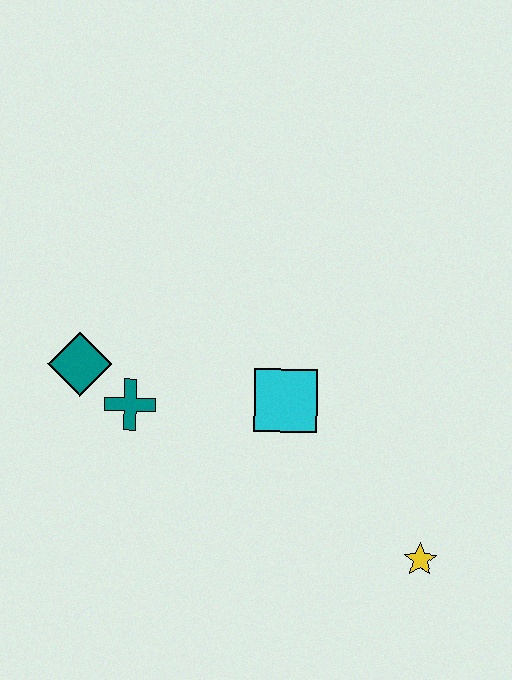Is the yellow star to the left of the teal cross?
No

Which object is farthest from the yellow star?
The teal diamond is farthest from the yellow star.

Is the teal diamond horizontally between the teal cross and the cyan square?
No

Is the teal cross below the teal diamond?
Yes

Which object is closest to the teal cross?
The teal diamond is closest to the teal cross.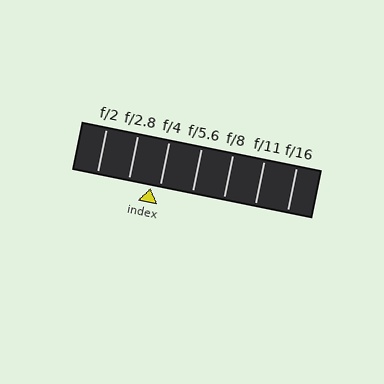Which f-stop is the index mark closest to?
The index mark is closest to f/4.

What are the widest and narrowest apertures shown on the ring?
The widest aperture shown is f/2 and the narrowest is f/16.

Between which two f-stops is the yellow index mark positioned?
The index mark is between f/2.8 and f/4.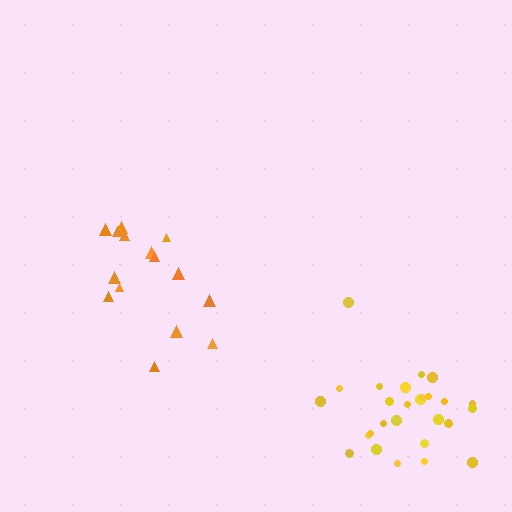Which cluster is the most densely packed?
Yellow.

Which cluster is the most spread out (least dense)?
Orange.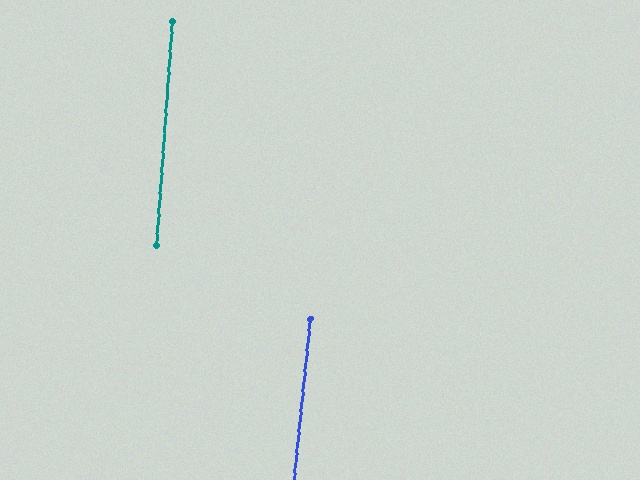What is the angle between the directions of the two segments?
Approximately 1 degree.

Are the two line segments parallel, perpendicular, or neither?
Parallel — their directions differ by only 1.5°.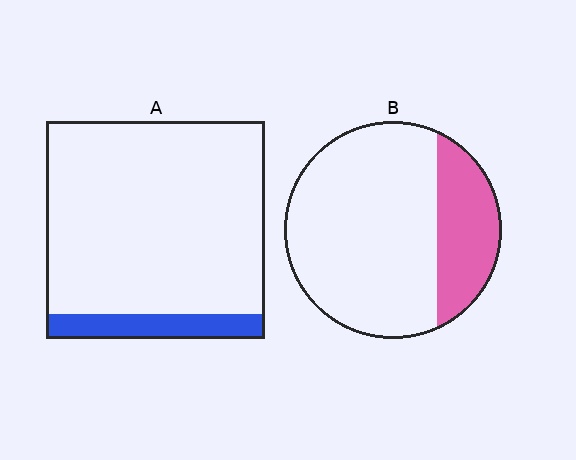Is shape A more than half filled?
No.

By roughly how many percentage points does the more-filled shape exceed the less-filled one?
By roughly 15 percentage points (B over A).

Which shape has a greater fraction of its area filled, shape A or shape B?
Shape B.